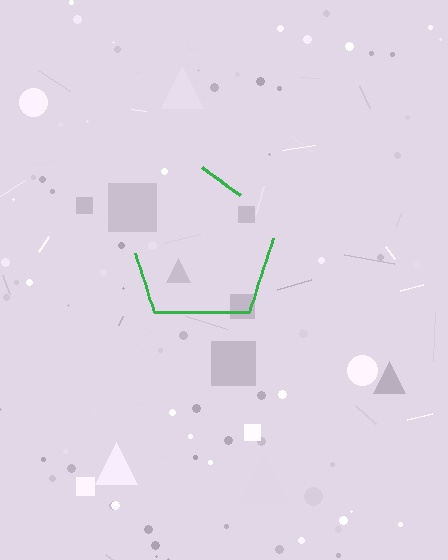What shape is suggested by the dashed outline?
The dashed outline suggests a pentagon.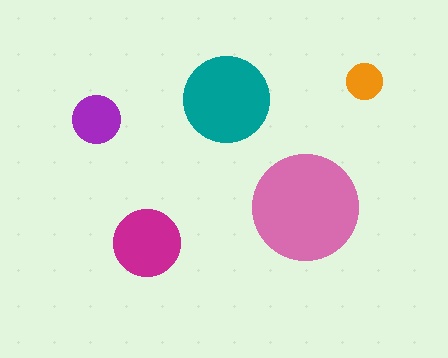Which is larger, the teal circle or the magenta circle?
The teal one.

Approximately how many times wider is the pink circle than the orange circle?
About 3 times wider.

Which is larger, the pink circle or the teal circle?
The pink one.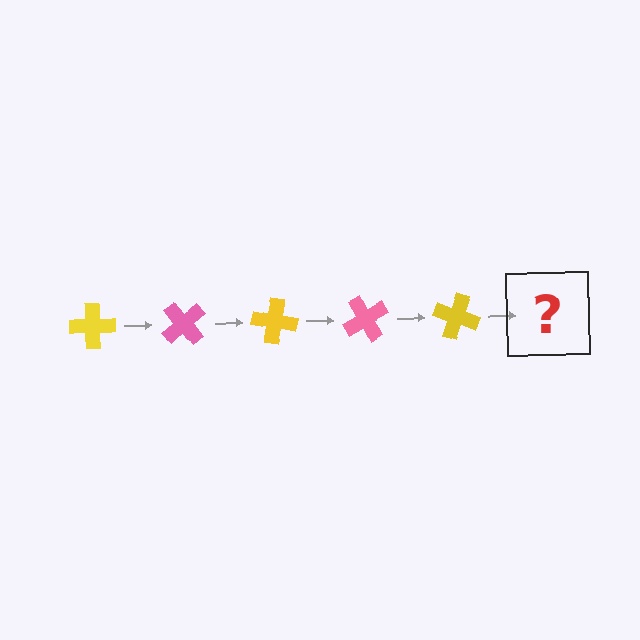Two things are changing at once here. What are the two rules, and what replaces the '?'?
The two rules are that it rotates 50 degrees each step and the color cycles through yellow and pink. The '?' should be a pink cross, rotated 250 degrees from the start.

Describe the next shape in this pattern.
It should be a pink cross, rotated 250 degrees from the start.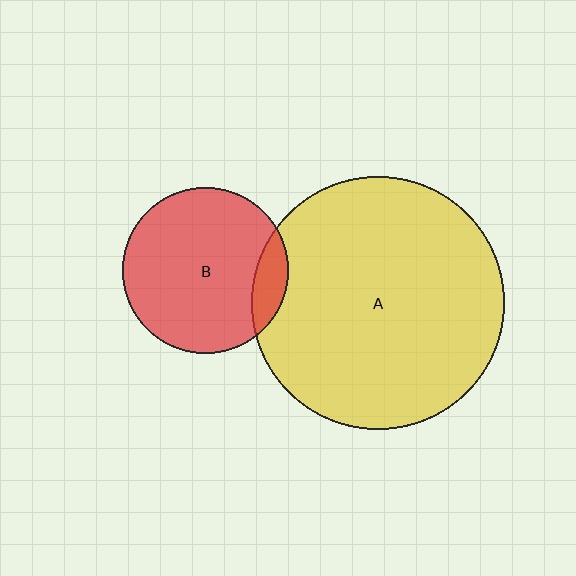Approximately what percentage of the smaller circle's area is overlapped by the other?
Approximately 10%.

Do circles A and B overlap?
Yes.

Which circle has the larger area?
Circle A (yellow).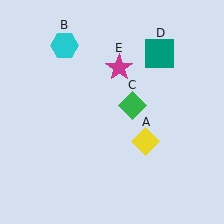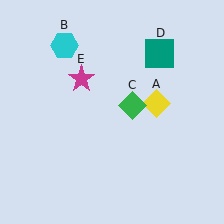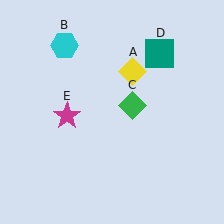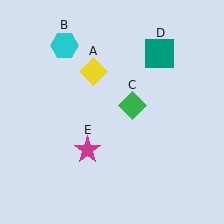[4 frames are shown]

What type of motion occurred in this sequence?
The yellow diamond (object A), magenta star (object E) rotated counterclockwise around the center of the scene.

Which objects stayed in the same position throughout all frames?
Cyan hexagon (object B) and green diamond (object C) and teal square (object D) remained stationary.